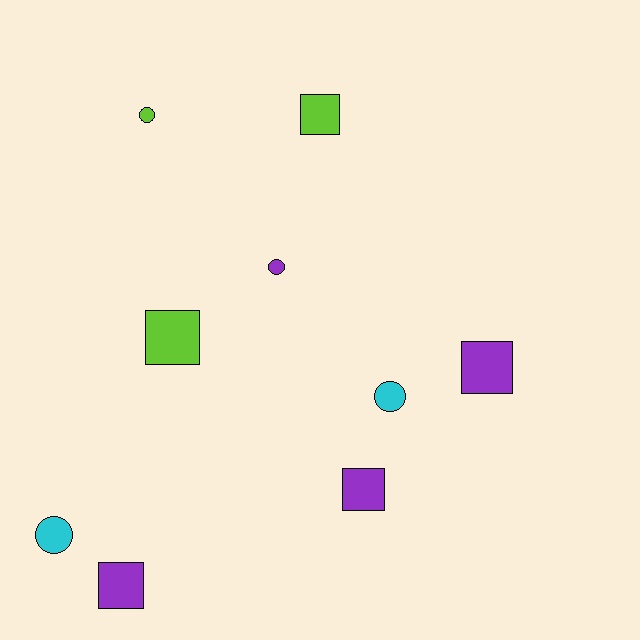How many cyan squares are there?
There are no cyan squares.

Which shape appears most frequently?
Square, with 5 objects.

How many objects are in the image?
There are 9 objects.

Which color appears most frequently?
Purple, with 4 objects.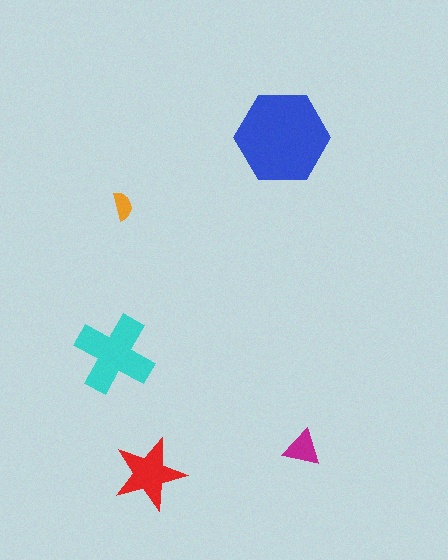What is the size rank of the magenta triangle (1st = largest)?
4th.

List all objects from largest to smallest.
The blue hexagon, the cyan cross, the red star, the magenta triangle, the orange semicircle.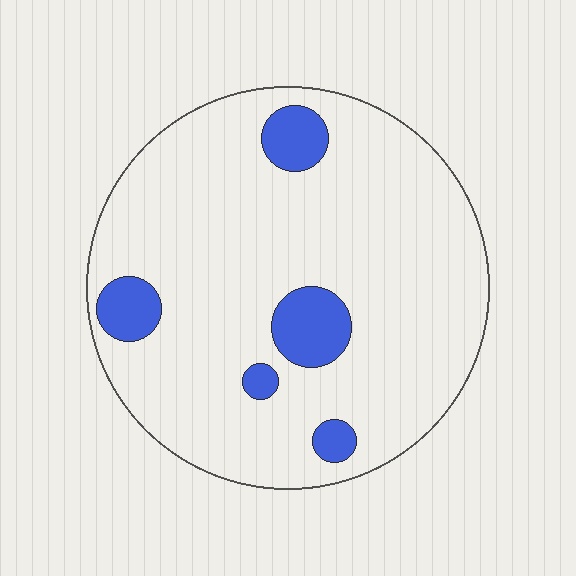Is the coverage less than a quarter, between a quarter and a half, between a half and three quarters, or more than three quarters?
Less than a quarter.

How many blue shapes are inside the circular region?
5.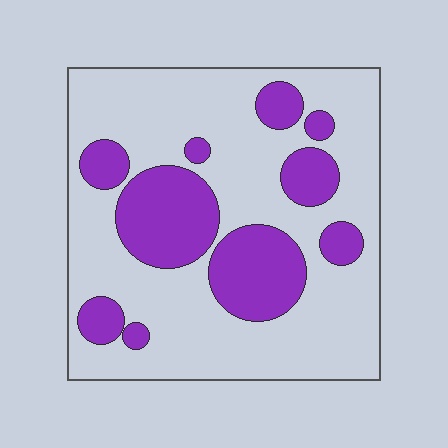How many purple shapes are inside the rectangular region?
10.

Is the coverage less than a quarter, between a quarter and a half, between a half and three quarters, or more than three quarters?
Between a quarter and a half.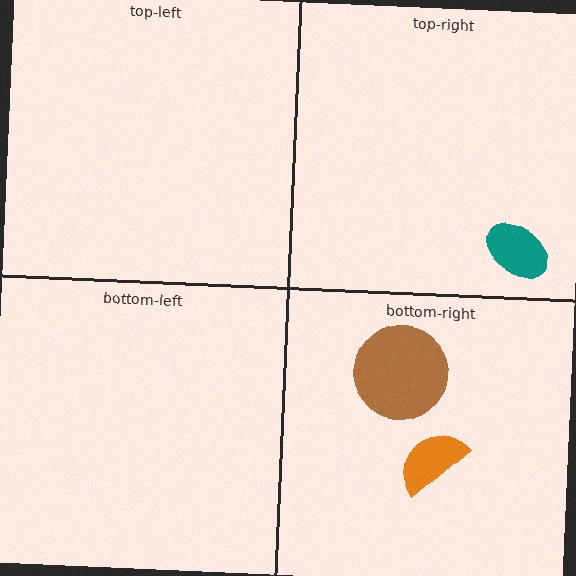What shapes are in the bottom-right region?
The orange semicircle, the brown circle.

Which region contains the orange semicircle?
The bottom-right region.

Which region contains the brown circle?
The bottom-right region.